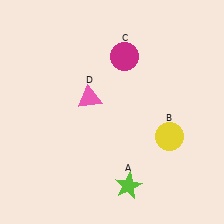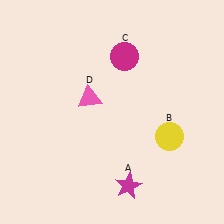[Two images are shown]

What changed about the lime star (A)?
In Image 1, A is lime. In Image 2, it changed to magenta.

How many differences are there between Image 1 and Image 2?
There is 1 difference between the two images.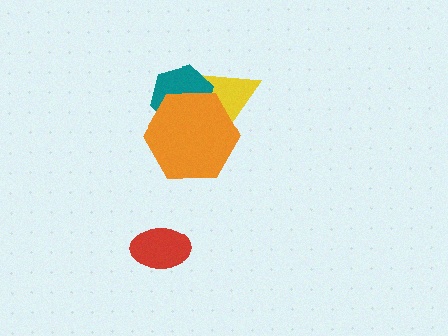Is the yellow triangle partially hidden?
Yes, it is partially covered by another shape.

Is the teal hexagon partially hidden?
Yes, it is partially covered by another shape.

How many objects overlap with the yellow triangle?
2 objects overlap with the yellow triangle.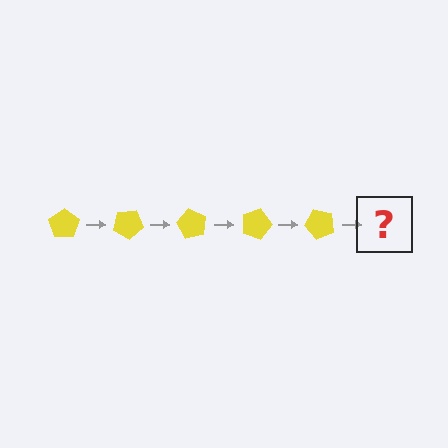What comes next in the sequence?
The next element should be a yellow pentagon rotated 150 degrees.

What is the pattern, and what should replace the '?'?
The pattern is that the pentagon rotates 30 degrees each step. The '?' should be a yellow pentagon rotated 150 degrees.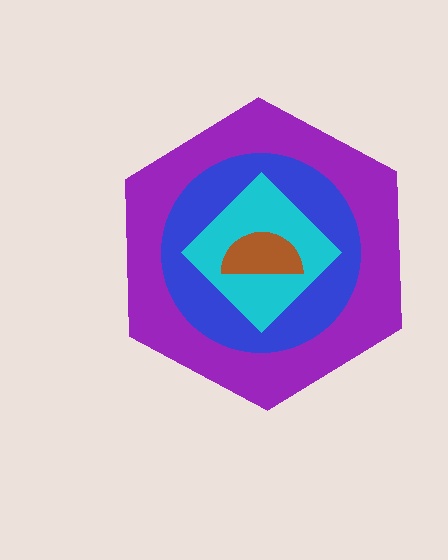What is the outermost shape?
The purple hexagon.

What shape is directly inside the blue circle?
The cyan diamond.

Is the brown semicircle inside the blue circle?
Yes.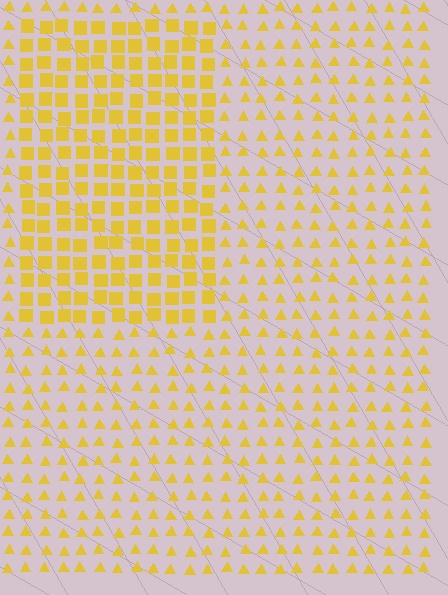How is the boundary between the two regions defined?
The boundary is defined by a change in element shape: squares inside vs. triangles outside. All elements share the same color and spacing.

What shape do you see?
I see a rectangle.